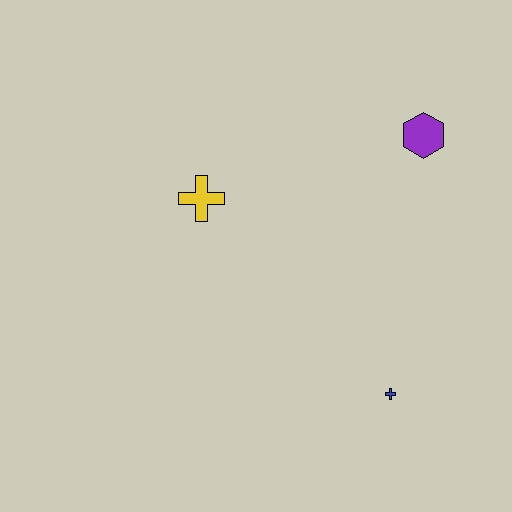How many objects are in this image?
There are 3 objects.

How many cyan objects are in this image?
There are no cyan objects.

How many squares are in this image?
There are no squares.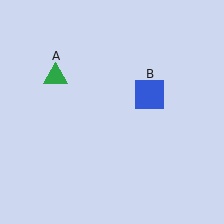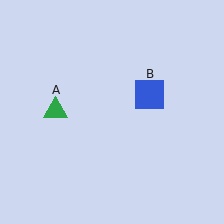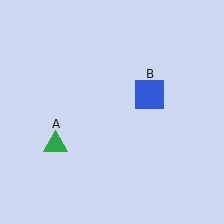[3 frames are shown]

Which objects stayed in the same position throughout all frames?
Blue square (object B) remained stationary.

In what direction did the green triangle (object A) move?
The green triangle (object A) moved down.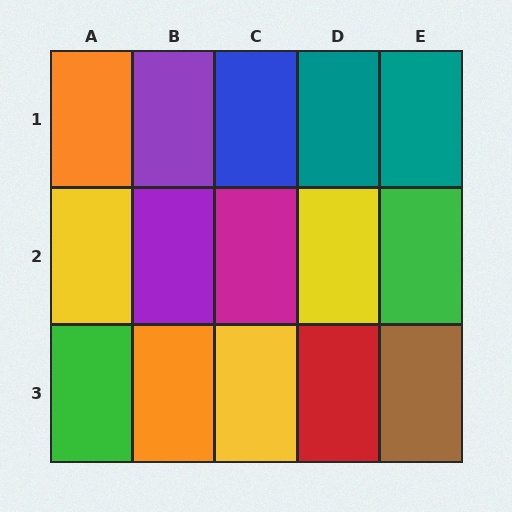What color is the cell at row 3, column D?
Red.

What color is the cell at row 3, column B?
Orange.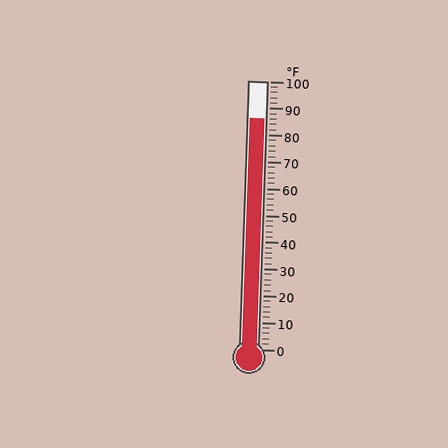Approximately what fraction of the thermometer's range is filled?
The thermometer is filled to approximately 85% of its range.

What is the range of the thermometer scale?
The thermometer scale ranges from 0°F to 100°F.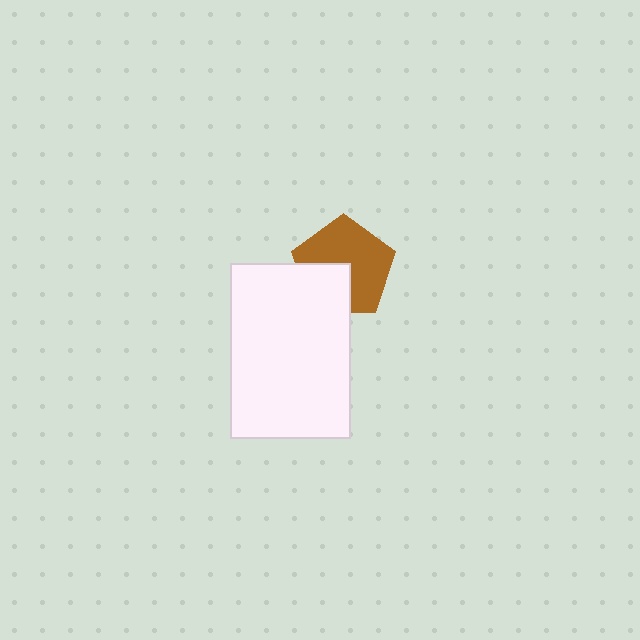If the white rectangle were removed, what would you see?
You would see the complete brown pentagon.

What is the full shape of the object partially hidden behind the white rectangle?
The partially hidden object is a brown pentagon.